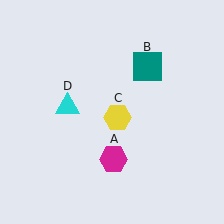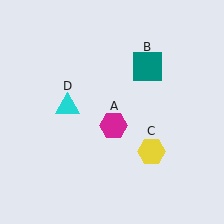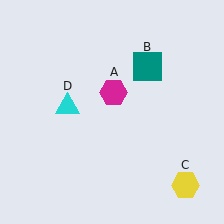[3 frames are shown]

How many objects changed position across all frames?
2 objects changed position: magenta hexagon (object A), yellow hexagon (object C).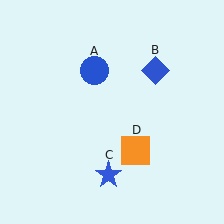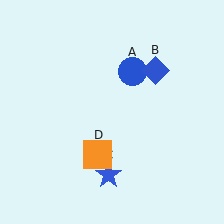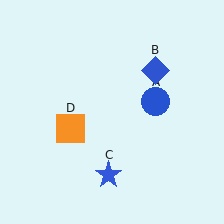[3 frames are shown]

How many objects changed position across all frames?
2 objects changed position: blue circle (object A), orange square (object D).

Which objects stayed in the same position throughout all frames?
Blue diamond (object B) and blue star (object C) remained stationary.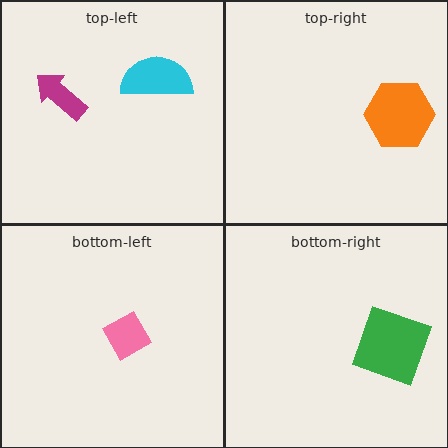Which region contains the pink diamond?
The bottom-left region.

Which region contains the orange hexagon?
The top-right region.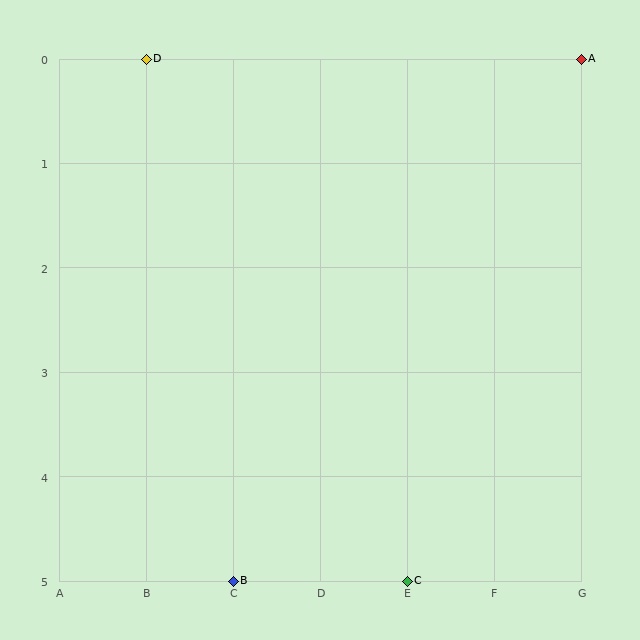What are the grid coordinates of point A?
Point A is at grid coordinates (G, 0).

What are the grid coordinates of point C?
Point C is at grid coordinates (E, 5).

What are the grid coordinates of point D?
Point D is at grid coordinates (B, 0).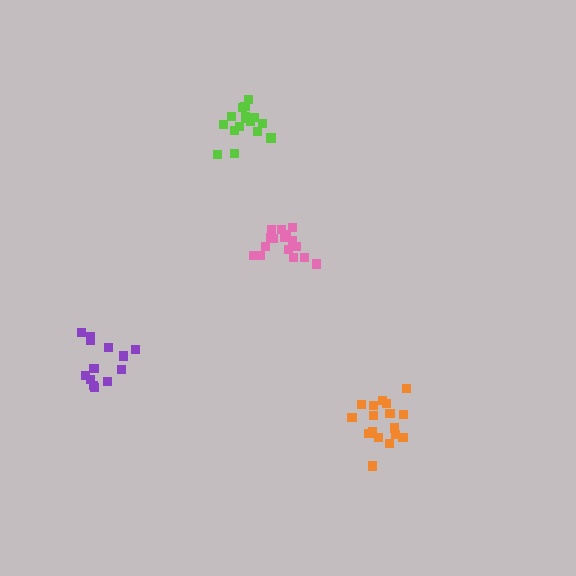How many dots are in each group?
Group 1: 17 dots, Group 2: 16 dots, Group 3: 16 dots, Group 4: 13 dots (62 total).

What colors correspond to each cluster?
The clusters are colored: orange, pink, lime, purple.